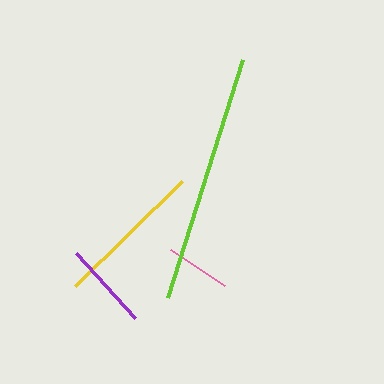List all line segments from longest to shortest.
From longest to shortest: lime, yellow, purple, pink.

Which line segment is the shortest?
The pink line is the shortest at approximately 65 pixels.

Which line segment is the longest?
The lime line is the longest at approximately 249 pixels.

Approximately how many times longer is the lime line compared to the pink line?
The lime line is approximately 3.8 times the length of the pink line.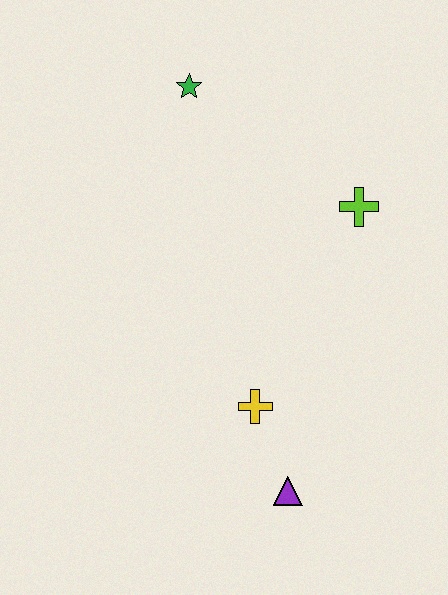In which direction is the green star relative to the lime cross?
The green star is to the left of the lime cross.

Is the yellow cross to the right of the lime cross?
No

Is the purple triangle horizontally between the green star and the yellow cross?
No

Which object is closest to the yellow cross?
The purple triangle is closest to the yellow cross.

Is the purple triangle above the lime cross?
No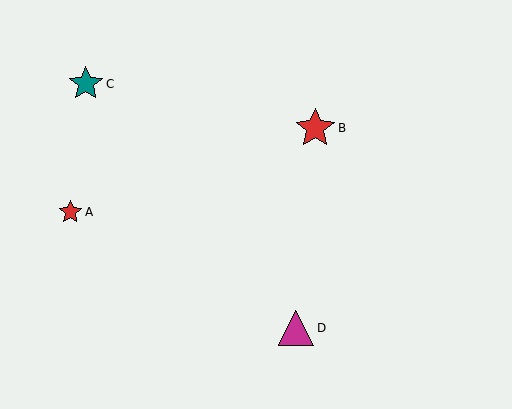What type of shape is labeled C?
Shape C is a teal star.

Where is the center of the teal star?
The center of the teal star is at (86, 84).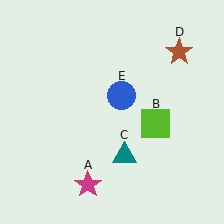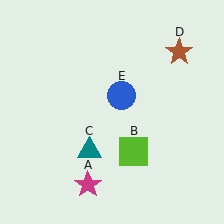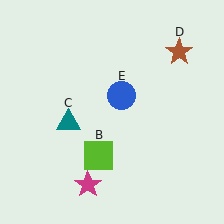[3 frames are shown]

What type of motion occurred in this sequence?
The lime square (object B), teal triangle (object C) rotated clockwise around the center of the scene.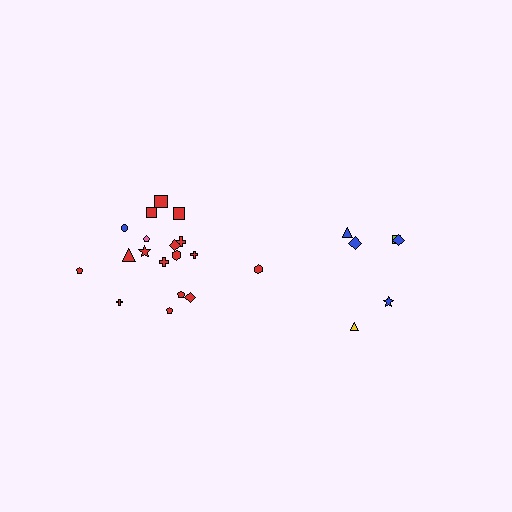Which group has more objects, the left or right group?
The left group.